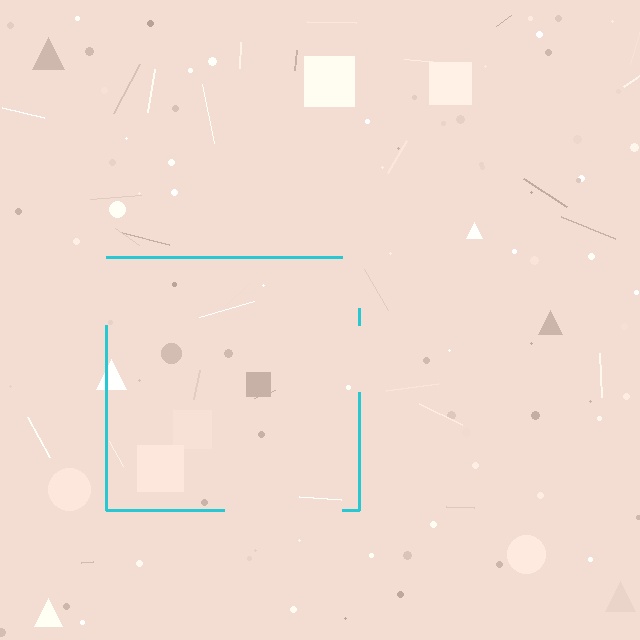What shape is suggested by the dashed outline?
The dashed outline suggests a square.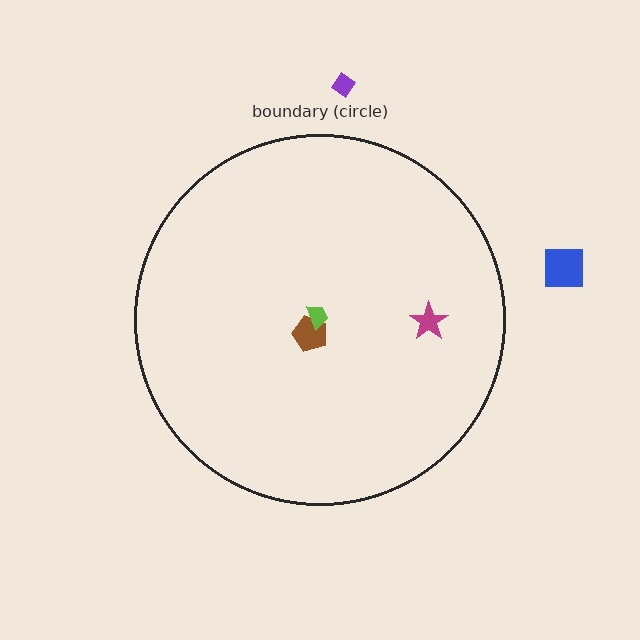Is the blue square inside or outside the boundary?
Outside.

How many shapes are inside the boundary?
3 inside, 2 outside.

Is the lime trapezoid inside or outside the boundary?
Inside.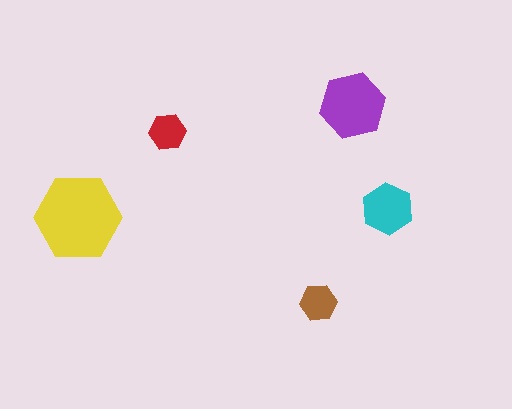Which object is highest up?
The purple hexagon is topmost.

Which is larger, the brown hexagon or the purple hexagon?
The purple one.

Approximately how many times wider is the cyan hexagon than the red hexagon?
About 1.5 times wider.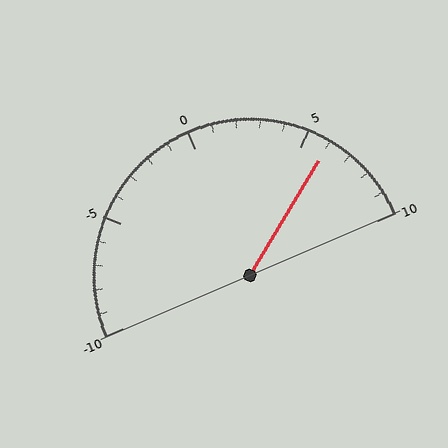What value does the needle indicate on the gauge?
The needle indicates approximately 6.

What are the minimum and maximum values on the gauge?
The gauge ranges from -10 to 10.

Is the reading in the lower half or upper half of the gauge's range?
The reading is in the upper half of the range (-10 to 10).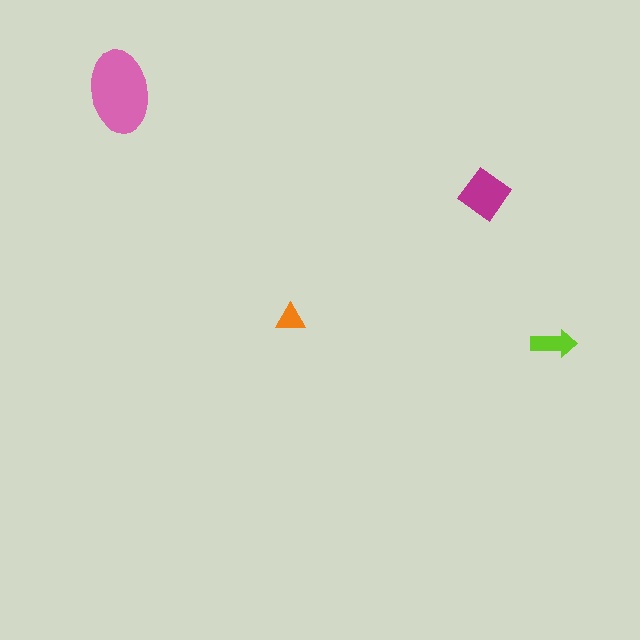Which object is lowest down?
The lime arrow is bottommost.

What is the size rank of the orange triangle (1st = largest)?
4th.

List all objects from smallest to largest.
The orange triangle, the lime arrow, the magenta diamond, the pink ellipse.